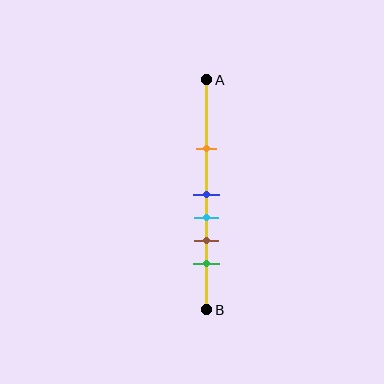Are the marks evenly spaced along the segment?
No, the marks are not evenly spaced.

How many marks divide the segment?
There are 5 marks dividing the segment.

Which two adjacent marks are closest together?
The blue and cyan marks are the closest adjacent pair.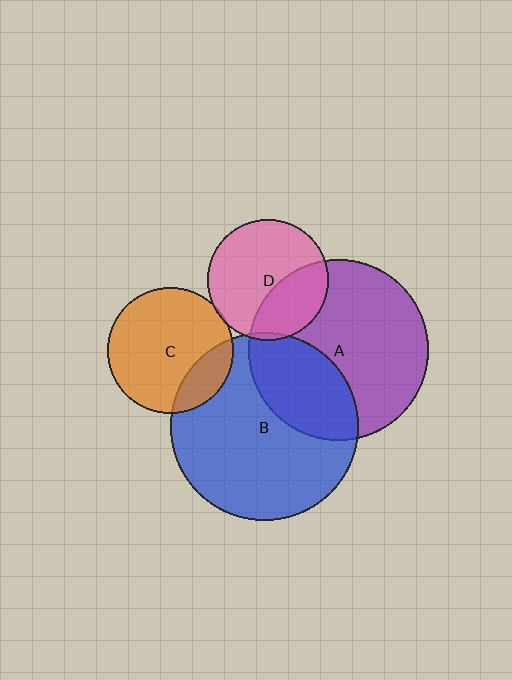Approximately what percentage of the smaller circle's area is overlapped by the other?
Approximately 5%.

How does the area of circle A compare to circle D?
Approximately 2.2 times.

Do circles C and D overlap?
Yes.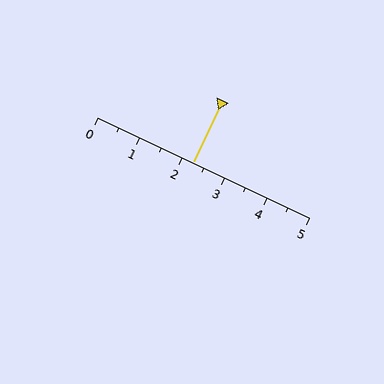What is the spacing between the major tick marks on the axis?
The major ticks are spaced 1 apart.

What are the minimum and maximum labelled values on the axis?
The axis runs from 0 to 5.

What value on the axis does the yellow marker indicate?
The marker indicates approximately 2.2.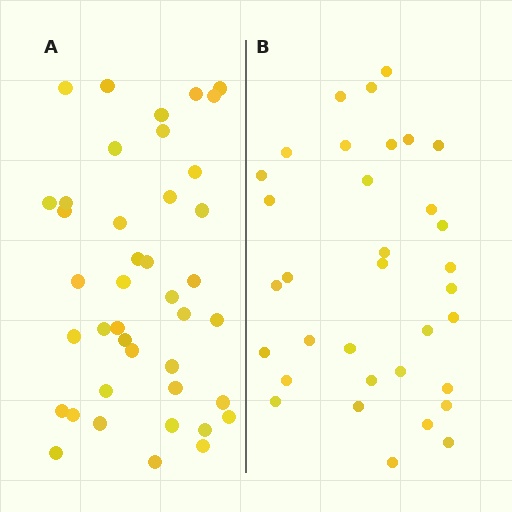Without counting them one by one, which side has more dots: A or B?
Region A (the left region) has more dots.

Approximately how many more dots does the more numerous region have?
Region A has roughly 8 or so more dots than region B.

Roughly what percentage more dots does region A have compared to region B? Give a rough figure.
About 20% more.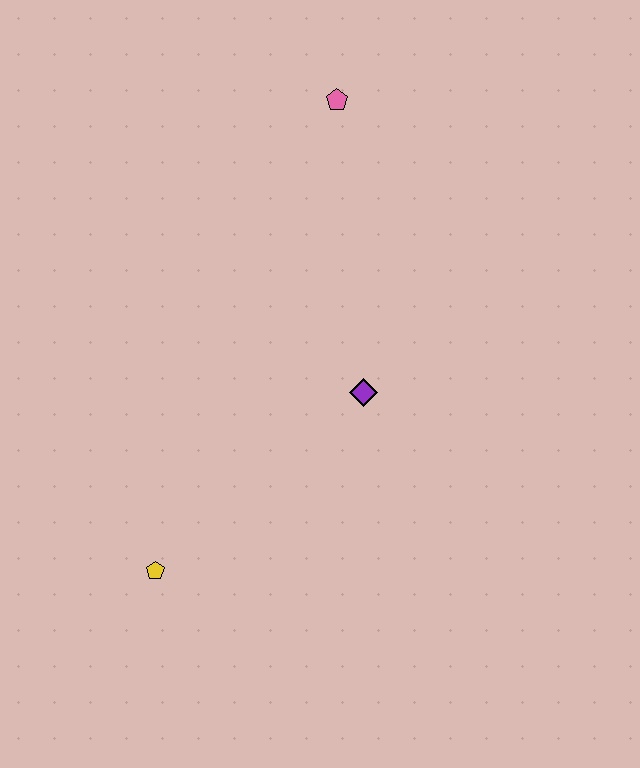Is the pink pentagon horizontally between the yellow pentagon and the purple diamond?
Yes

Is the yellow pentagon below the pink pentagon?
Yes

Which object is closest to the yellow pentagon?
The purple diamond is closest to the yellow pentagon.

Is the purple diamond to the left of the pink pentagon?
No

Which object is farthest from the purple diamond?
The pink pentagon is farthest from the purple diamond.